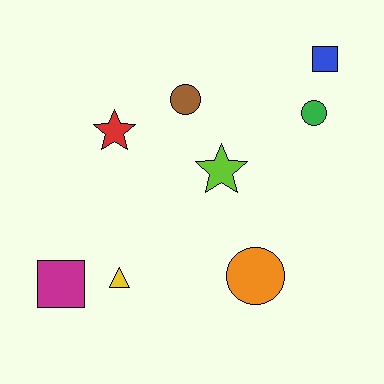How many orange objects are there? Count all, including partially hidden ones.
There is 1 orange object.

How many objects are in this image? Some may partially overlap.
There are 8 objects.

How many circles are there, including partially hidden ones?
There are 3 circles.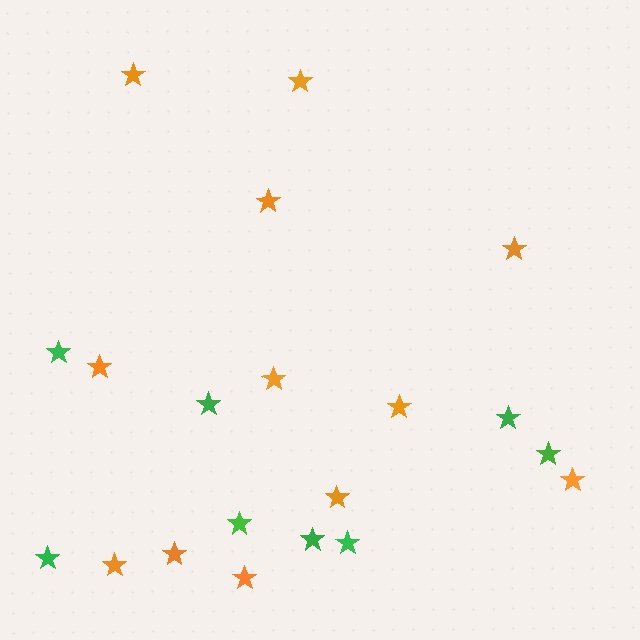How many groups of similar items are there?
There are 2 groups: one group of green stars (8) and one group of orange stars (12).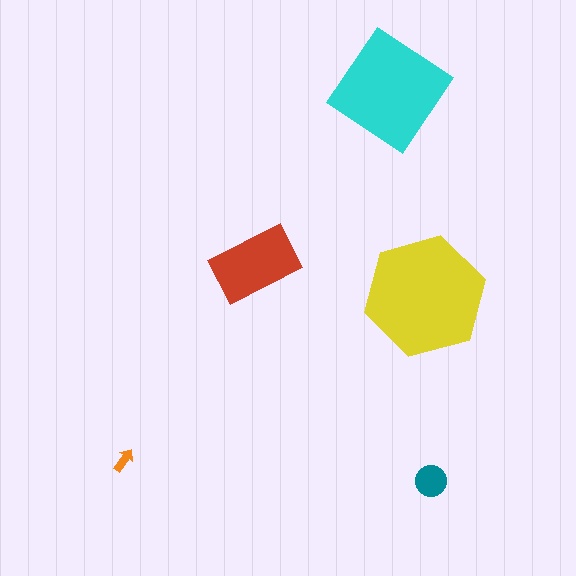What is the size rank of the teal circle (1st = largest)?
4th.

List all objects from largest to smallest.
The yellow hexagon, the cyan diamond, the red rectangle, the teal circle, the orange arrow.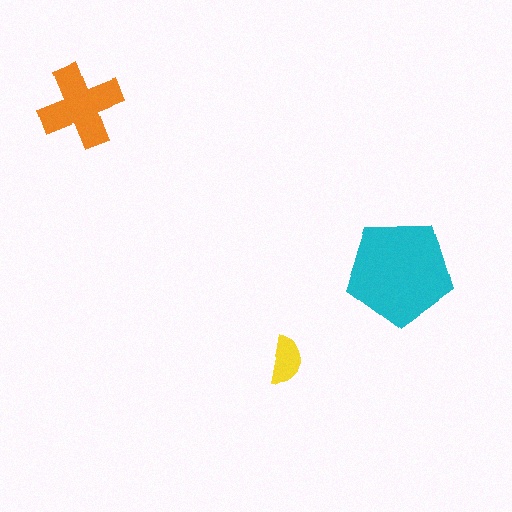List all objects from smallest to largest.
The yellow semicircle, the orange cross, the cyan pentagon.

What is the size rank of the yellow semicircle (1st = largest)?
3rd.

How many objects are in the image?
There are 3 objects in the image.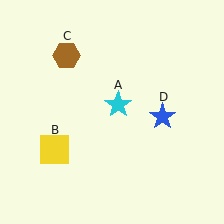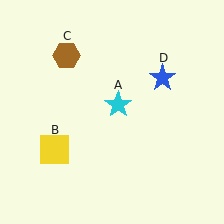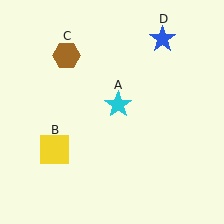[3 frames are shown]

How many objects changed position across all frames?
1 object changed position: blue star (object D).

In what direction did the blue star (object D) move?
The blue star (object D) moved up.